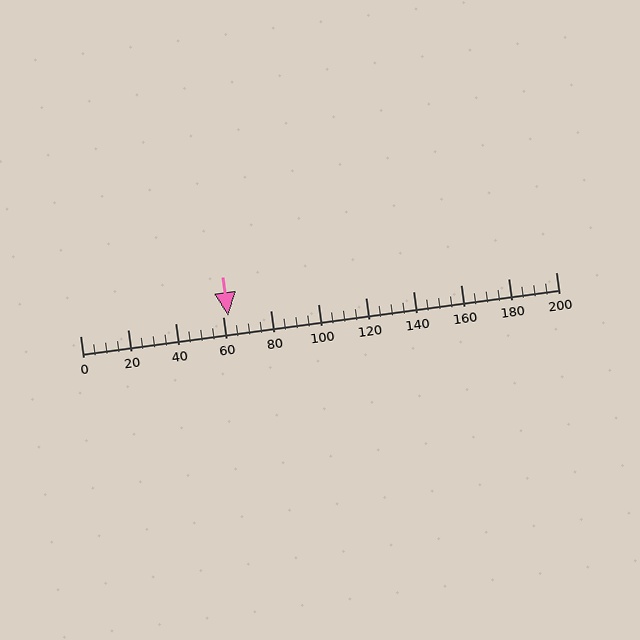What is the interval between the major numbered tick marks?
The major tick marks are spaced 20 units apart.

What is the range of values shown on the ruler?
The ruler shows values from 0 to 200.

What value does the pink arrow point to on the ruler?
The pink arrow points to approximately 62.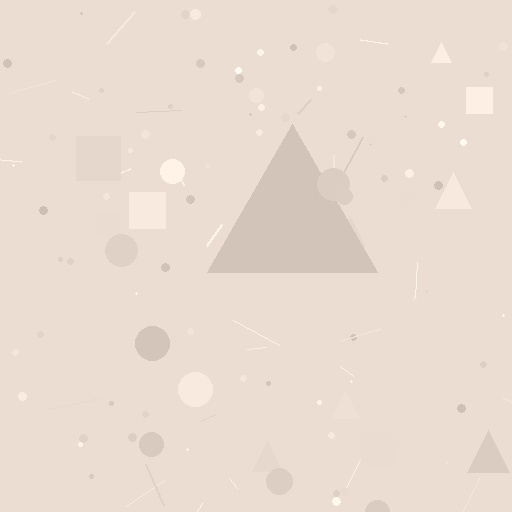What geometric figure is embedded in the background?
A triangle is embedded in the background.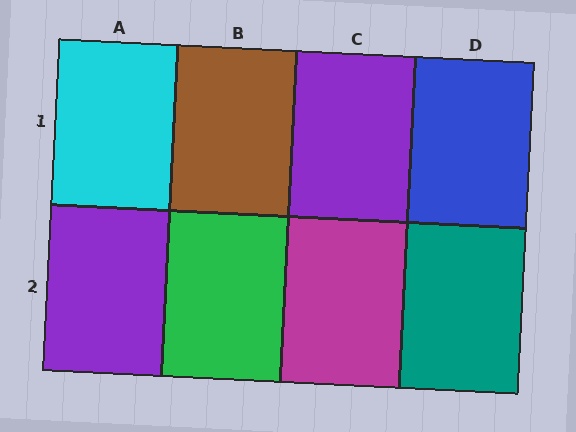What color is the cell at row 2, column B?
Green.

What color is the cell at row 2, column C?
Magenta.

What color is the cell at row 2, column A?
Purple.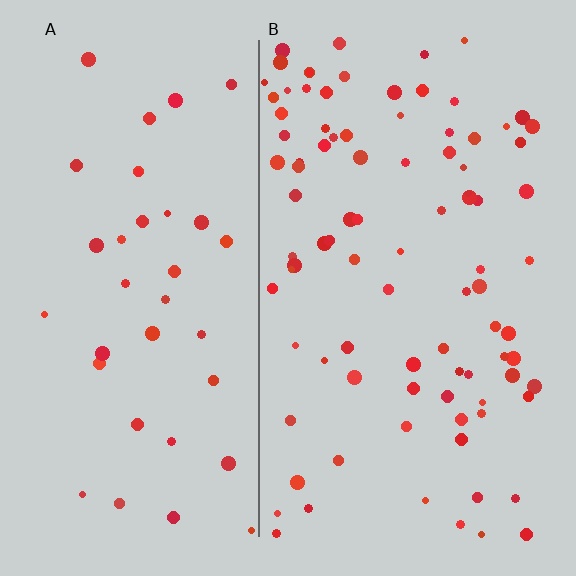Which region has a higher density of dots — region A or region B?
B (the right).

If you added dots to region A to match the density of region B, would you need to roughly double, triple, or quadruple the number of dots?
Approximately double.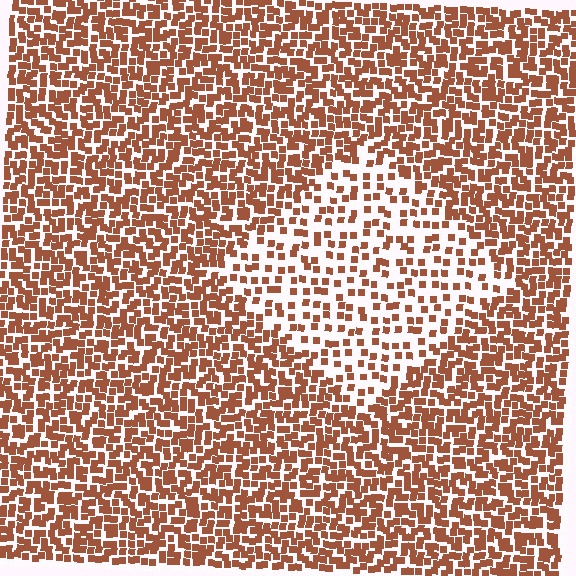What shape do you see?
I see a diamond.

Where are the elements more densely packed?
The elements are more densely packed outside the diamond boundary.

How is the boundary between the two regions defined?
The boundary is defined by a change in element density (approximately 2.2x ratio). All elements are the same color, size, and shape.